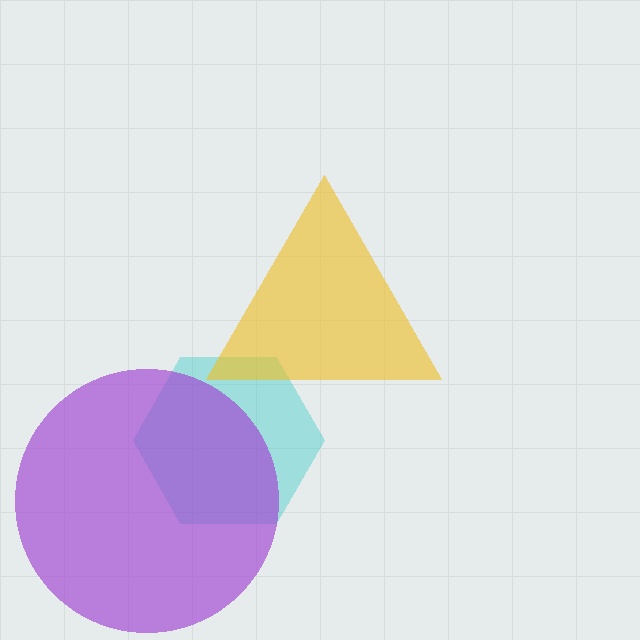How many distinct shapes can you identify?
There are 3 distinct shapes: a cyan hexagon, a purple circle, a yellow triangle.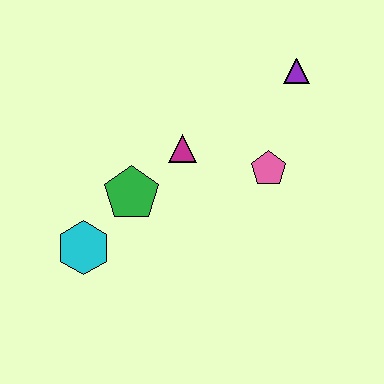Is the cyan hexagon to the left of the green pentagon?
Yes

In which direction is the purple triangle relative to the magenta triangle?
The purple triangle is to the right of the magenta triangle.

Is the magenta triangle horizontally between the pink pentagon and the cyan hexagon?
Yes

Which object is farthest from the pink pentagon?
The cyan hexagon is farthest from the pink pentagon.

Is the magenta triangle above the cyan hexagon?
Yes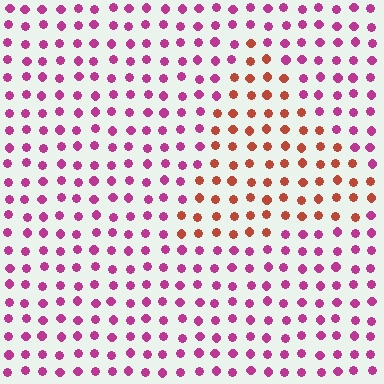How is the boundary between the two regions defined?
The boundary is defined purely by a slight shift in hue (about 50 degrees). Spacing, size, and orientation are identical on both sides.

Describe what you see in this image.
The image is filled with small magenta elements in a uniform arrangement. A triangle-shaped region is visible where the elements are tinted to a slightly different hue, forming a subtle color boundary.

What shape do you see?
I see a triangle.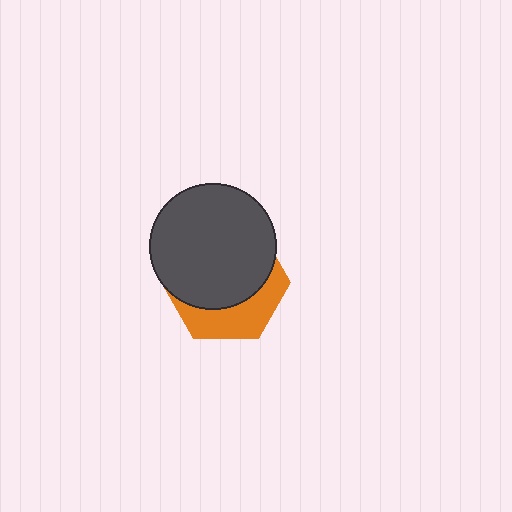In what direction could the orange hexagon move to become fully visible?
The orange hexagon could move down. That would shift it out from behind the dark gray circle entirely.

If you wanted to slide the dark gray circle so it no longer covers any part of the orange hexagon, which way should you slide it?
Slide it up — that is the most direct way to separate the two shapes.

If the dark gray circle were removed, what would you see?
You would see the complete orange hexagon.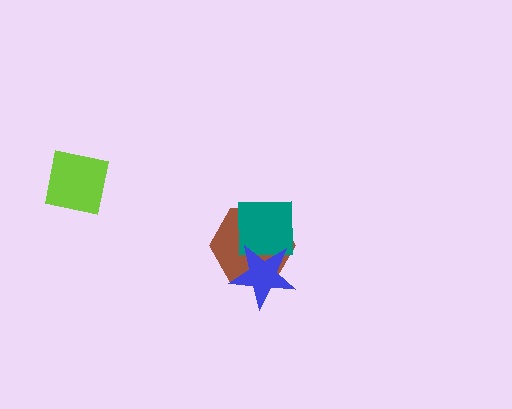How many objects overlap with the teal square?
2 objects overlap with the teal square.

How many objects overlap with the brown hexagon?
2 objects overlap with the brown hexagon.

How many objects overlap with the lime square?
0 objects overlap with the lime square.